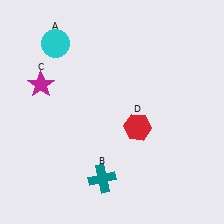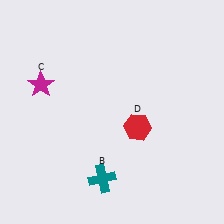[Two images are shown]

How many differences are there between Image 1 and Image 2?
There is 1 difference between the two images.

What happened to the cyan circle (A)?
The cyan circle (A) was removed in Image 2. It was in the top-left area of Image 1.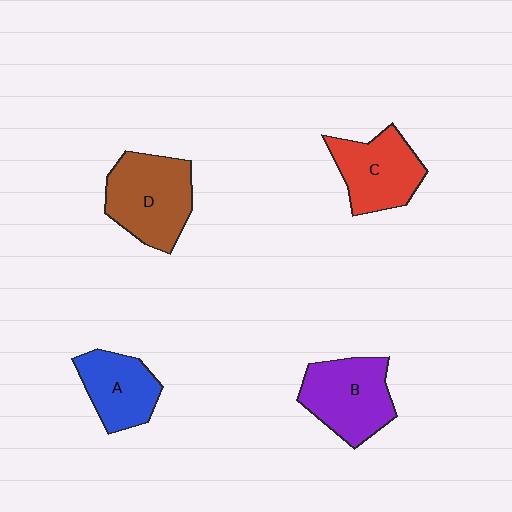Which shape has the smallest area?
Shape A (blue).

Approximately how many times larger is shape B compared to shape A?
Approximately 1.3 times.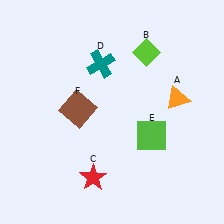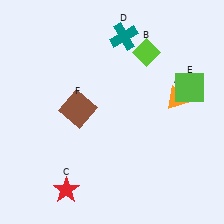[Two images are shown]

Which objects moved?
The objects that moved are: the red star (C), the teal cross (D), the lime square (E).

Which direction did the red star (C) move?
The red star (C) moved left.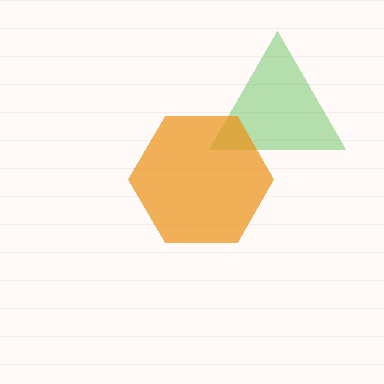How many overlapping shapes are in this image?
There are 2 overlapping shapes in the image.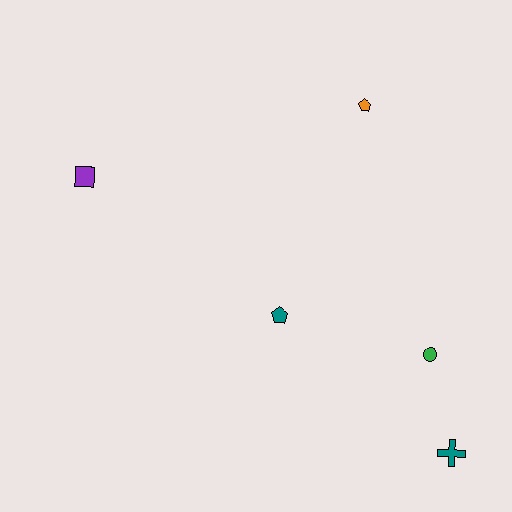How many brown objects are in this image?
There are no brown objects.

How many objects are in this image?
There are 5 objects.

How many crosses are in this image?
There is 1 cross.